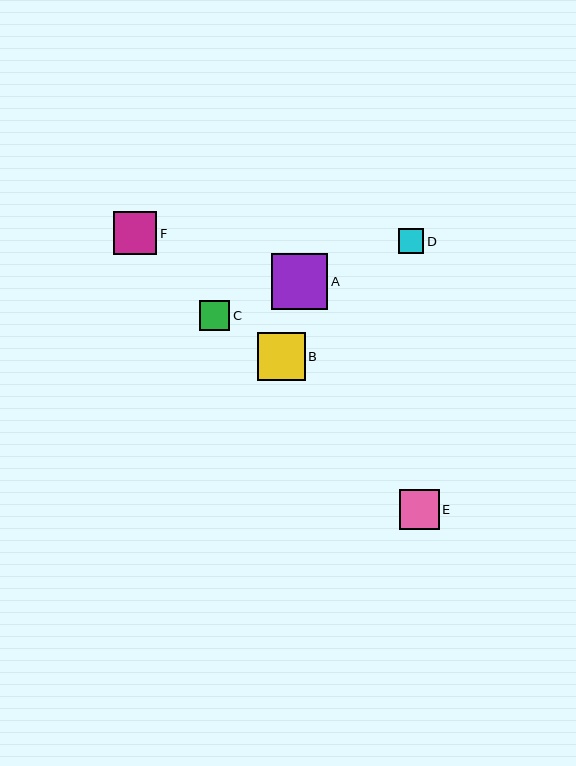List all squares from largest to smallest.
From largest to smallest: A, B, F, E, C, D.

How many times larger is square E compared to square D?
Square E is approximately 1.6 times the size of square D.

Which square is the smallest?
Square D is the smallest with a size of approximately 25 pixels.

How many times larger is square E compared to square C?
Square E is approximately 1.3 times the size of square C.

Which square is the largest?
Square A is the largest with a size of approximately 56 pixels.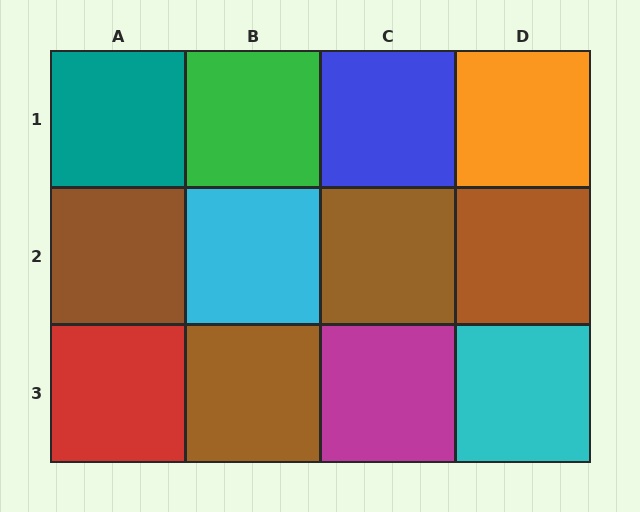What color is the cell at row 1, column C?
Blue.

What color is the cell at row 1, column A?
Teal.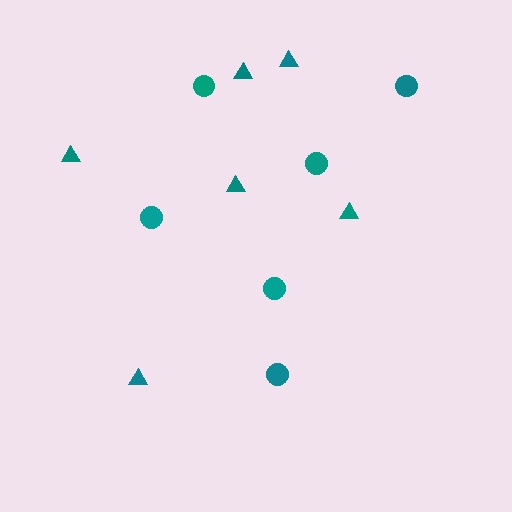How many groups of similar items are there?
There are 2 groups: one group of triangles (6) and one group of circles (6).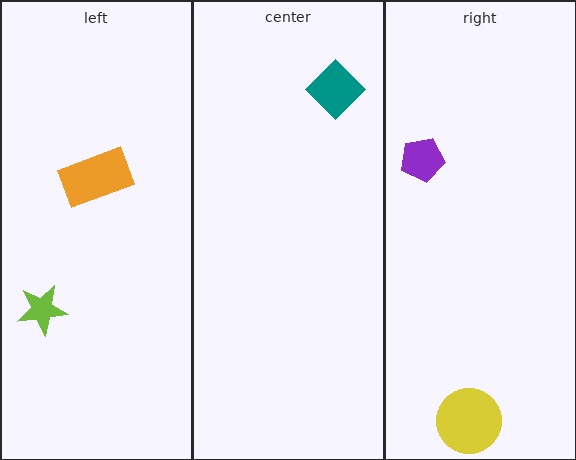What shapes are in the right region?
The purple pentagon, the yellow circle.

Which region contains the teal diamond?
The center region.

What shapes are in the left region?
The orange rectangle, the lime star.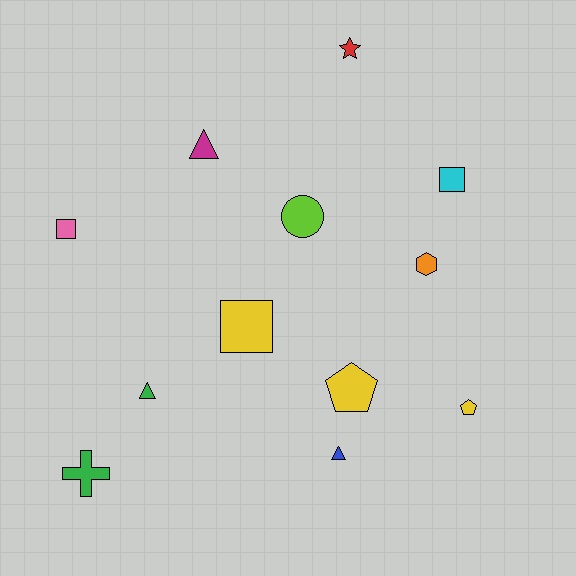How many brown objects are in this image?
There are no brown objects.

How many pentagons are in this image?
There are 2 pentagons.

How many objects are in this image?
There are 12 objects.